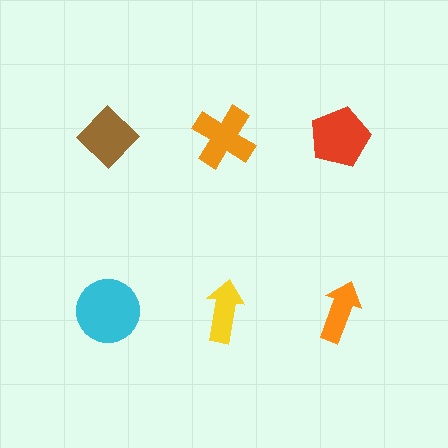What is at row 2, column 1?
A cyan circle.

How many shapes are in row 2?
3 shapes.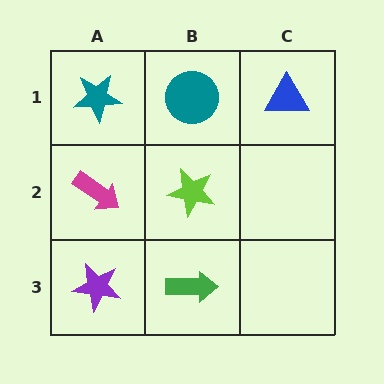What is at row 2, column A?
A magenta arrow.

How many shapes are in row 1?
3 shapes.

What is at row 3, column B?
A green arrow.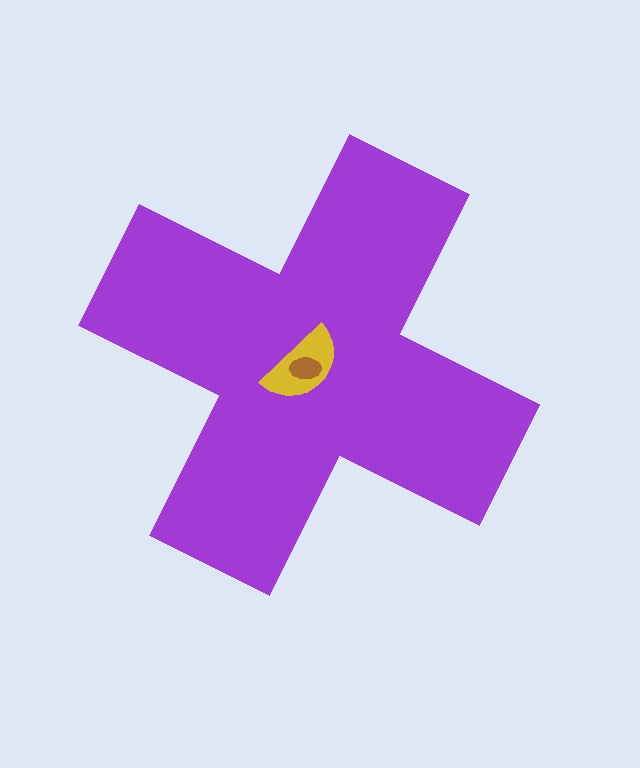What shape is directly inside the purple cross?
The yellow semicircle.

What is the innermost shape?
The brown ellipse.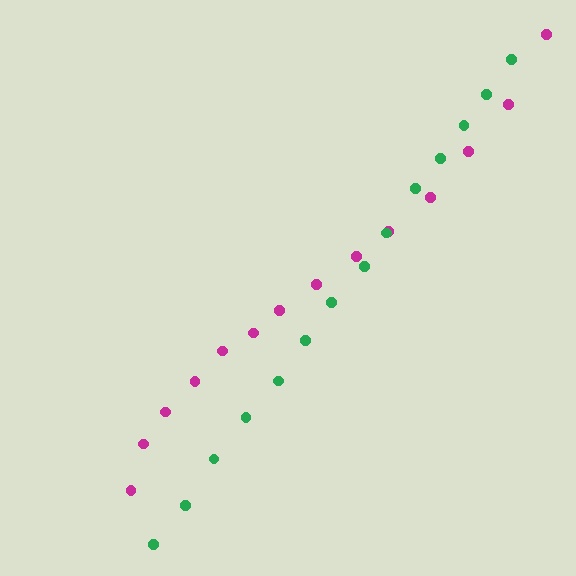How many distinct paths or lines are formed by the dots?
There are 2 distinct paths.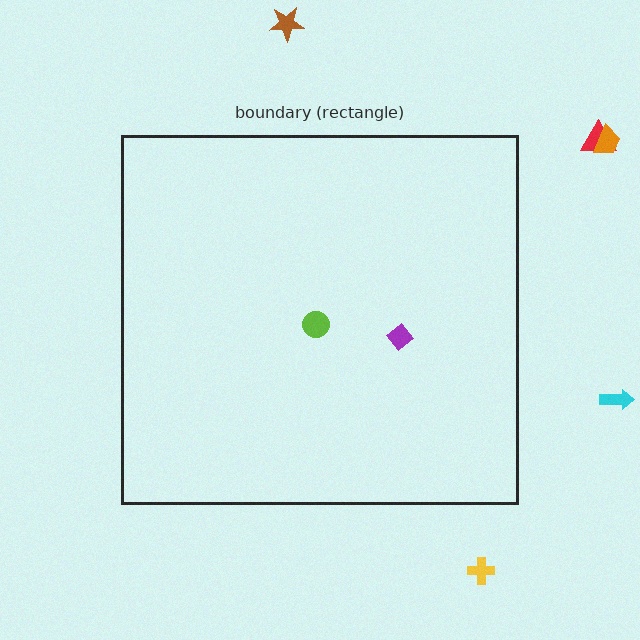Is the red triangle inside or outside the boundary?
Outside.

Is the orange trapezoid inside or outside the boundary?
Outside.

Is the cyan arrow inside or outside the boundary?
Outside.